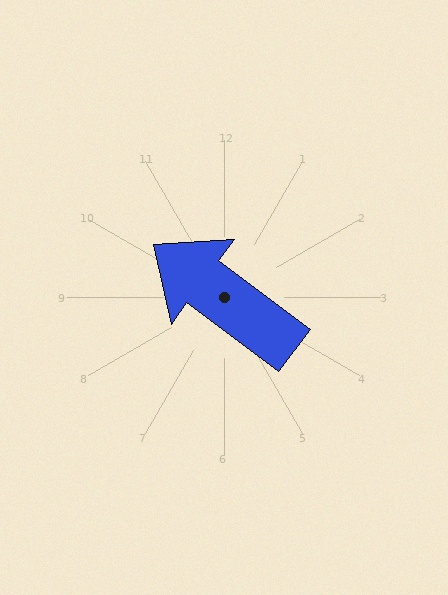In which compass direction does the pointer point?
Northwest.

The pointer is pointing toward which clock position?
Roughly 10 o'clock.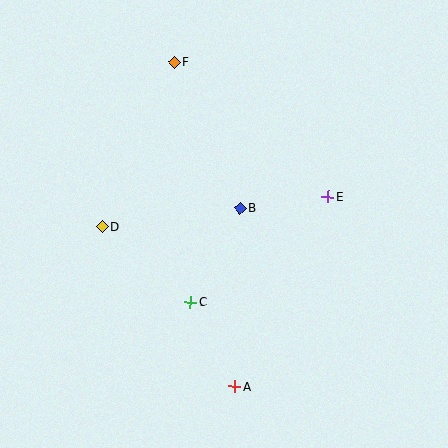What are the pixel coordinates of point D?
Point D is at (102, 227).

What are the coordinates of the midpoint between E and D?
The midpoint between E and D is at (215, 212).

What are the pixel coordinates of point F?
Point F is at (174, 62).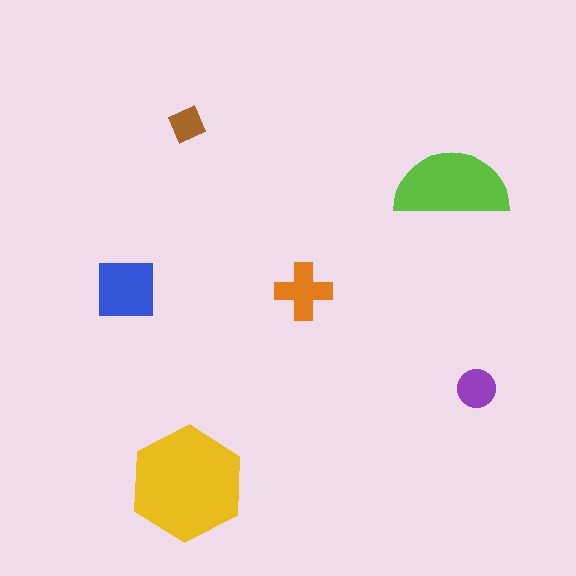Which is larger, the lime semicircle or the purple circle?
The lime semicircle.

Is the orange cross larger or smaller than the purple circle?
Larger.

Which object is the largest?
The yellow hexagon.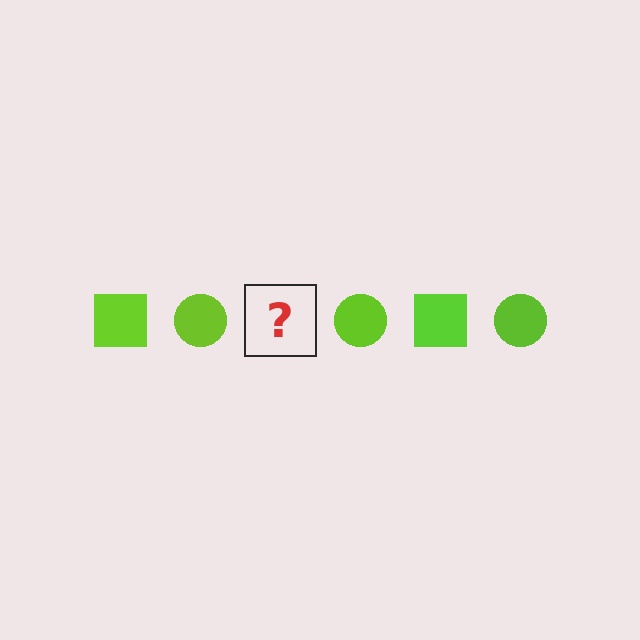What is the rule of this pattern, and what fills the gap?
The rule is that the pattern cycles through square, circle shapes in lime. The gap should be filled with a lime square.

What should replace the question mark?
The question mark should be replaced with a lime square.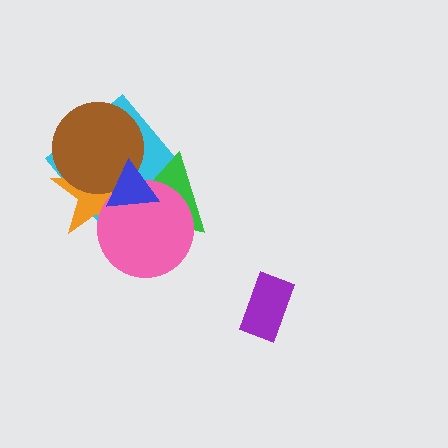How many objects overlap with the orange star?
5 objects overlap with the orange star.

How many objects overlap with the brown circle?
3 objects overlap with the brown circle.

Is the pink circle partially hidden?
Yes, it is partially covered by another shape.